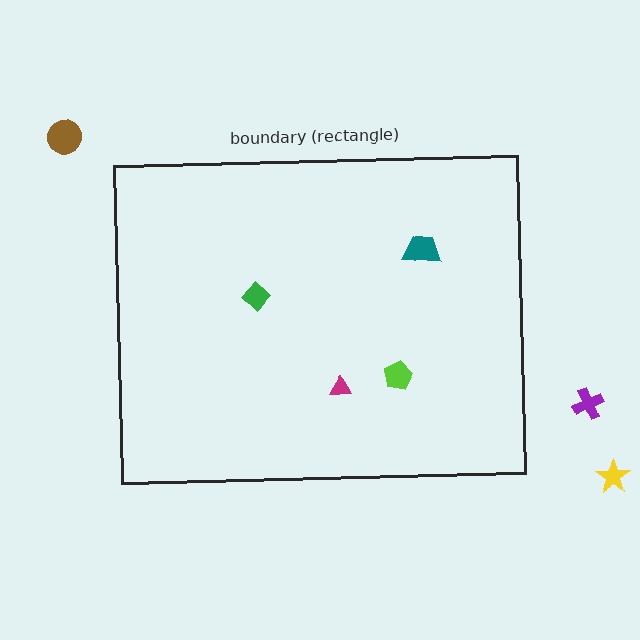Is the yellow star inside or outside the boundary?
Outside.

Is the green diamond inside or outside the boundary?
Inside.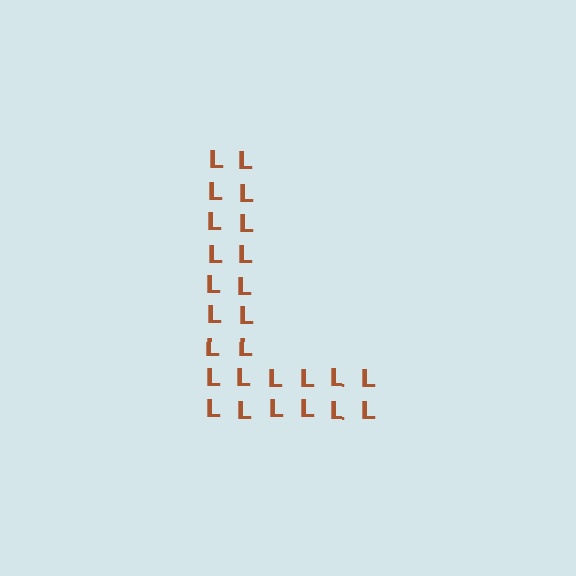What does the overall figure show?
The overall figure shows the letter L.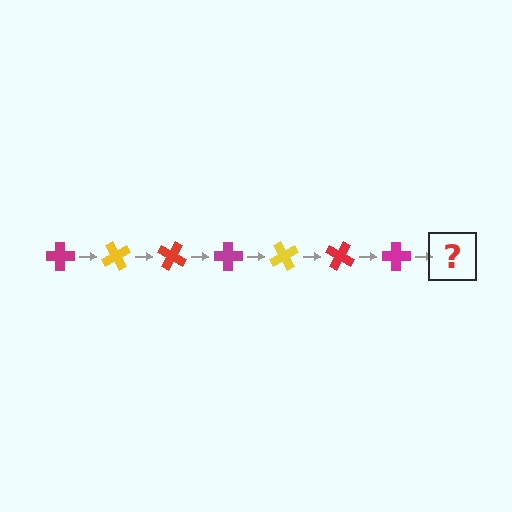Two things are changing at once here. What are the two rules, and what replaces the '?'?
The two rules are that it rotates 60 degrees each step and the color cycles through magenta, yellow, and red. The '?' should be a yellow cross, rotated 420 degrees from the start.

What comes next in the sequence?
The next element should be a yellow cross, rotated 420 degrees from the start.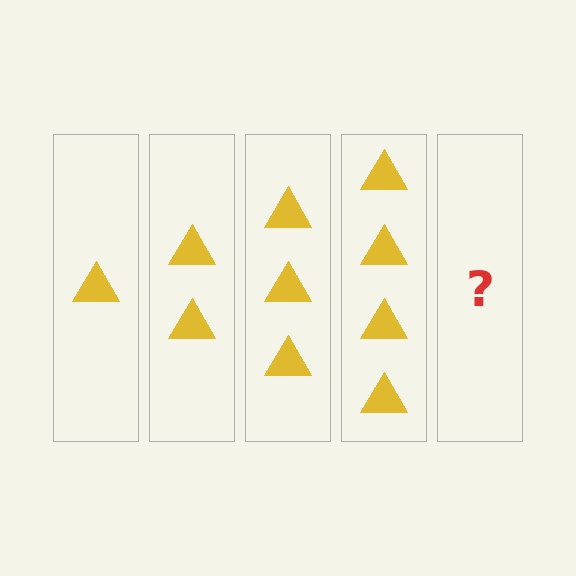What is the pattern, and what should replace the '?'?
The pattern is that each step adds one more triangle. The '?' should be 5 triangles.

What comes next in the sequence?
The next element should be 5 triangles.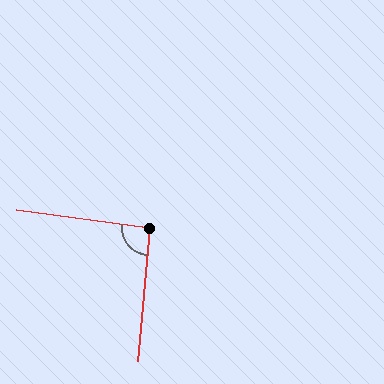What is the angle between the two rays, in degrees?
Approximately 92 degrees.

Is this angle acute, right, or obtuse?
It is approximately a right angle.